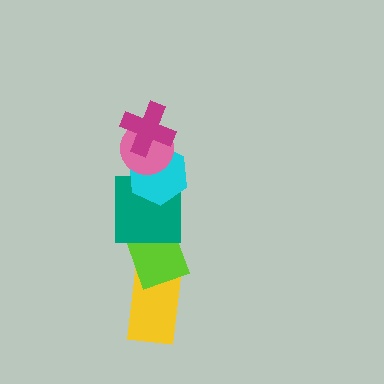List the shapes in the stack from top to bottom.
From top to bottom: the magenta cross, the pink circle, the cyan hexagon, the teal square, the lime diamond, the yellow rectangle.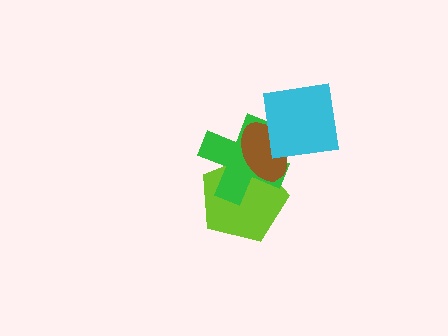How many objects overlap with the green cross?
3 objects overlap with the green cross.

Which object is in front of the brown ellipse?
The cyan square is in front of the brown ellipse.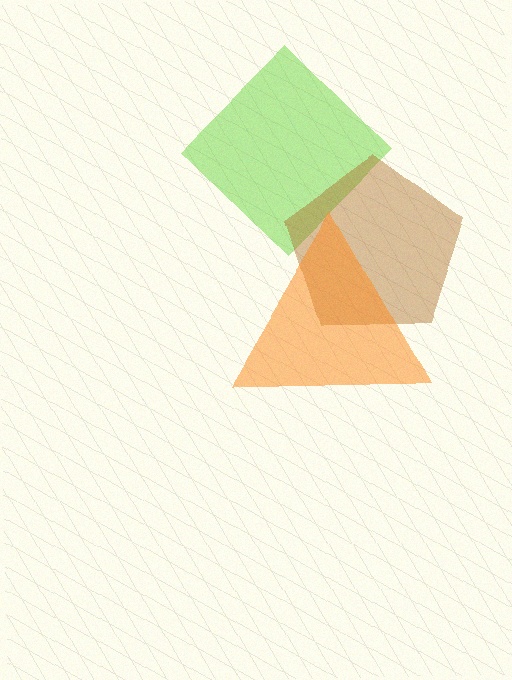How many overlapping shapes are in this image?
There are 3 overlapping shapes in the image.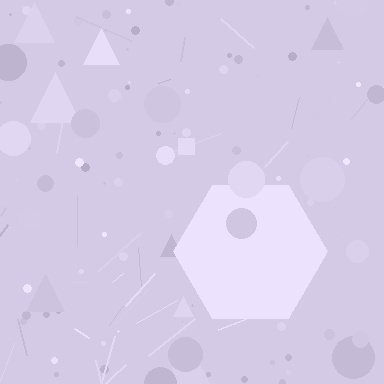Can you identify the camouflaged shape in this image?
The camouflaged shape is a hexagon.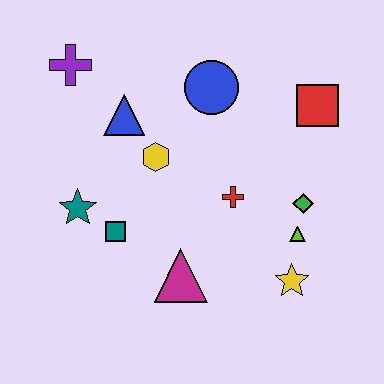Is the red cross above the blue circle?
No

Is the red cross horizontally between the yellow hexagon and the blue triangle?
No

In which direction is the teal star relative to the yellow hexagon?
The teal star is to the left of the yellow hexagon.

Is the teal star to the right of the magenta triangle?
No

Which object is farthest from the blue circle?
The yellow star is farthest from the blue circle.